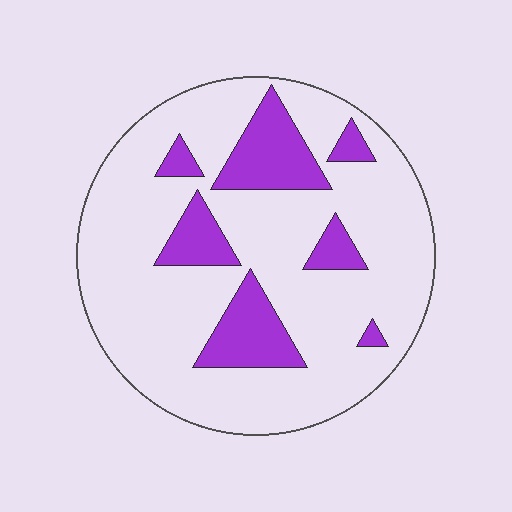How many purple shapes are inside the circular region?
7.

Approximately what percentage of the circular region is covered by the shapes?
Approximately 20%.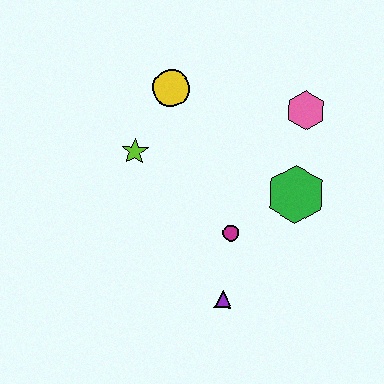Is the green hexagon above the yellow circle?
No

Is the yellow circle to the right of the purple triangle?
No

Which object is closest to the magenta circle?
The purple triangle is closest to the magenta circle.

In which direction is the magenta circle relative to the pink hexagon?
The magenta circle is below the pink hexagon.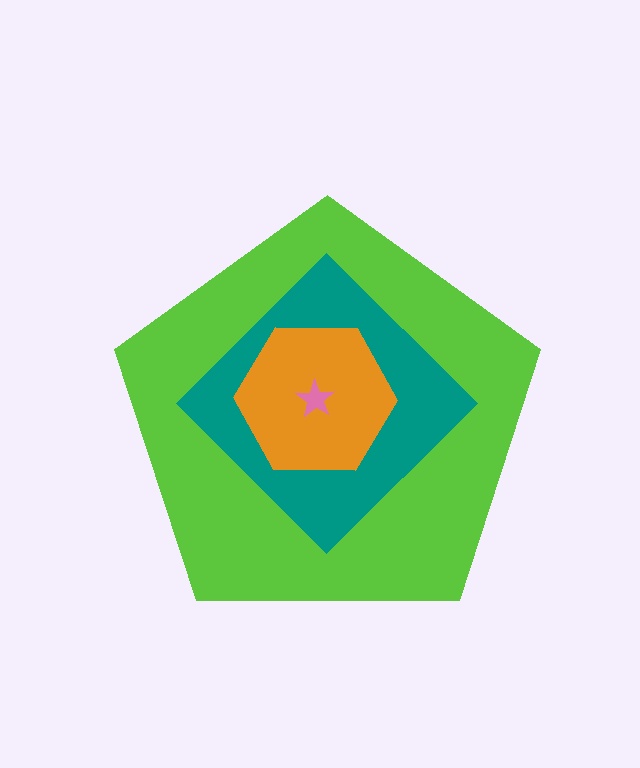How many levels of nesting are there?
4.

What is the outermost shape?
The lime pentagon.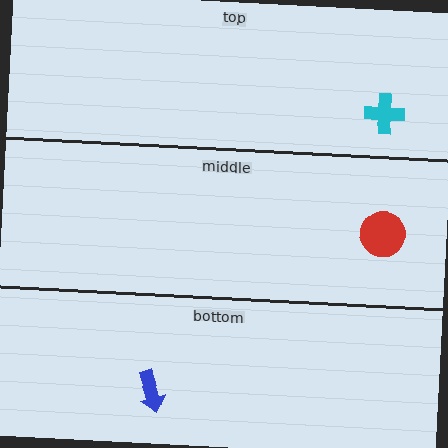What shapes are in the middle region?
The red circle.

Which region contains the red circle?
The middle region.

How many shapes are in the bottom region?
1.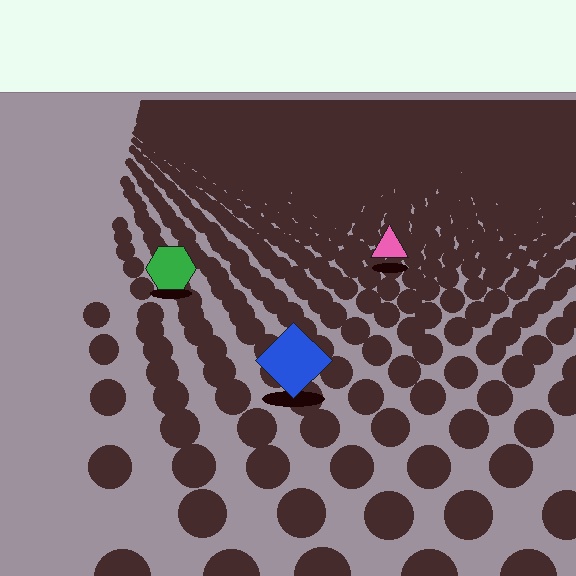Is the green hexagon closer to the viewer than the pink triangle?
Yes. The green hexagon is closer — you can tell from the texture gradient: the ground texture is coarser near it.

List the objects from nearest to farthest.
From nearest to farthest: the blue diamond, the green hexagon, the pink triangle.